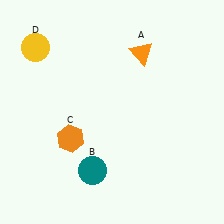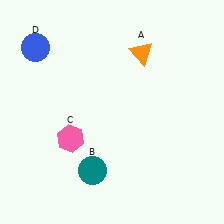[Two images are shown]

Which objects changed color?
C changed from orange to pink. D changed from yellow to blue.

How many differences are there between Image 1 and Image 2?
There are 2 differences between the two images.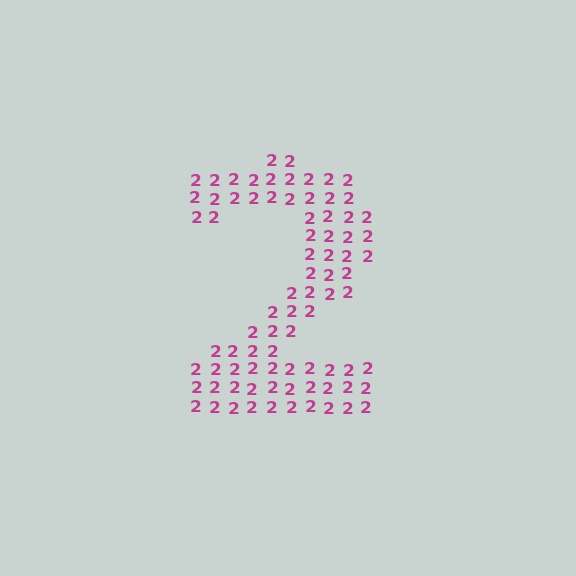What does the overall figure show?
The overall figure shows the digit 2.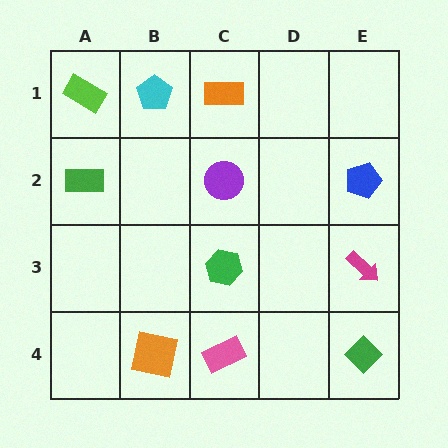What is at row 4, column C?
A pink rectangle.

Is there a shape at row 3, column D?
No, that cell is empty.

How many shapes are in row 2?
3 shapes.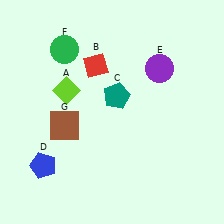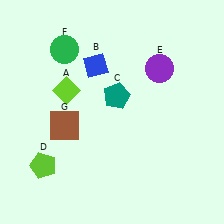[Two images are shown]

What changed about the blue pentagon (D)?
In Image 1, D is blue. In Image 2, it changed to lime.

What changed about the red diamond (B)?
In Image 1, B is red. In Image 2, it changed to blue.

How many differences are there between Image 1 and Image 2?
There are 2 differences between the two images.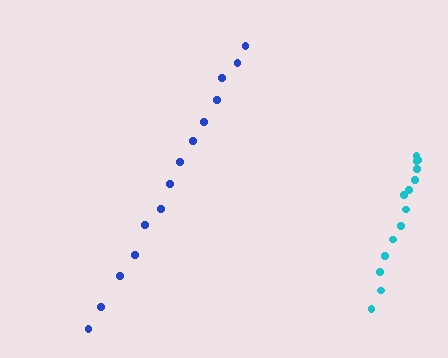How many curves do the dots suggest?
There are 2 distinct paths.